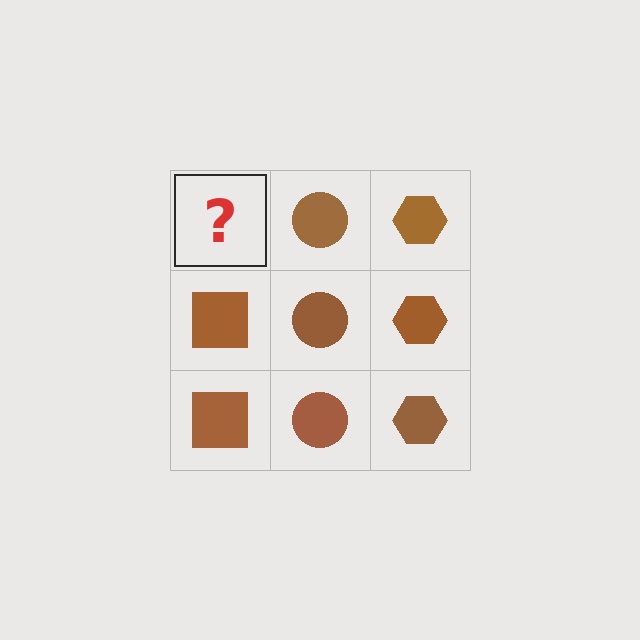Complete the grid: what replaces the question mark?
The question mark should be replaced with a brown square.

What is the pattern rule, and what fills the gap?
The rule is that each column has a consistent shape. The gap should be filled with a brown square.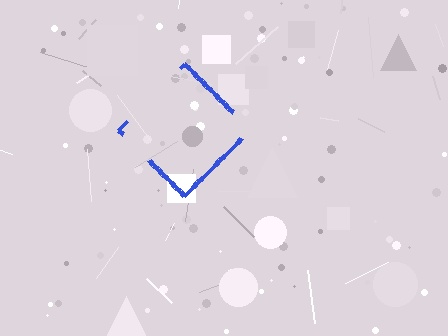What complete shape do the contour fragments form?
The contour fragments form a diamond.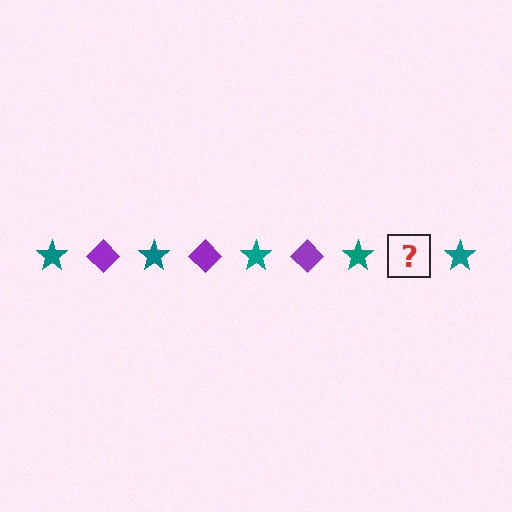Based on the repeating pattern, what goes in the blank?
The blank should be a purple diamond.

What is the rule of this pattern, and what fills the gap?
The rule is that the pattern alternates between teal star and purple diamond. The gap should be filled with a purple diamond.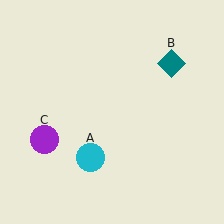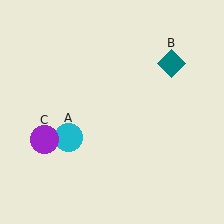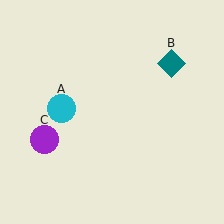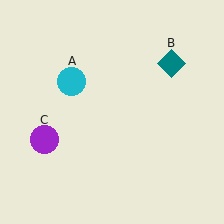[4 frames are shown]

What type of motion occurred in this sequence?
The cyan circle (object A) rotated clockwise around the center of the scene.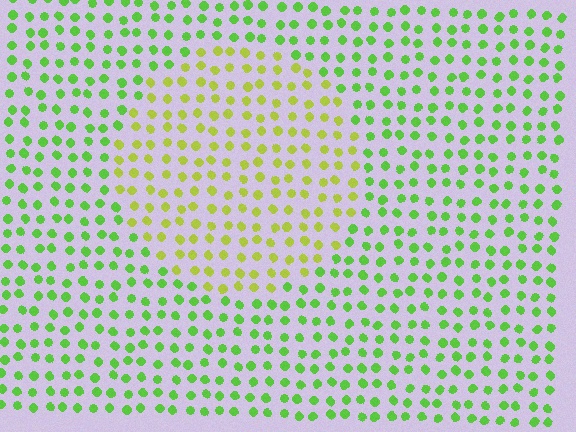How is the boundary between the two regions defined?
The boundary is defined purely by a slight shift in hue (about 36 degrees). Spacing, size, and orientation are identical on both sides.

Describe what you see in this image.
The image is filled with small lime elements in a uniform arrangement. A circle-shaped region is visible where the elements are tinted to a slightly different hue, forming a subtle color boundary.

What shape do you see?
I see a circle.